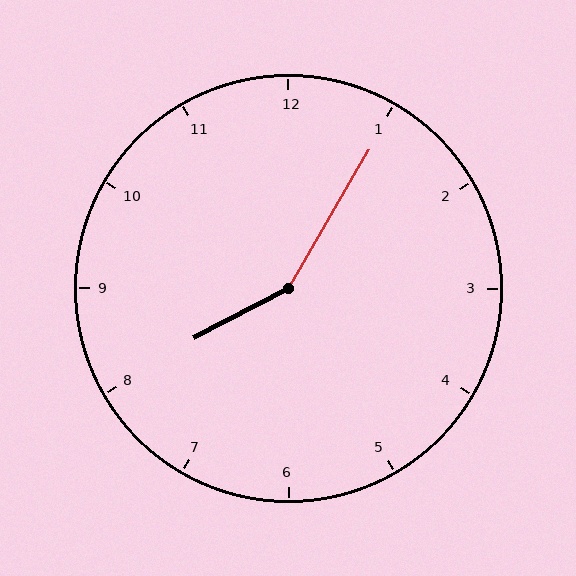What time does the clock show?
8:05.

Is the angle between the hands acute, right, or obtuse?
It is obtuse.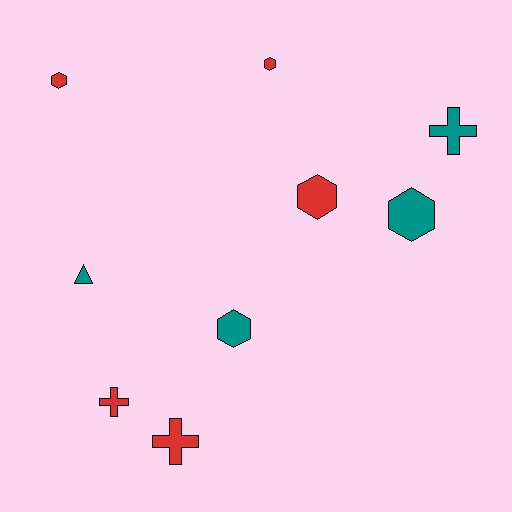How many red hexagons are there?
There are 3 red hexagons.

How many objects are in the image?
There are 9 objects.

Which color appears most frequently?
Red, with 5 objects.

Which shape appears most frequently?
Hexagon, with 5 objects.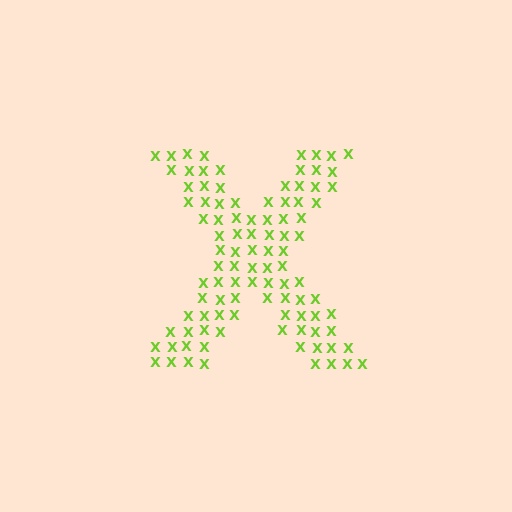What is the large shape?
The large shape is the letter X.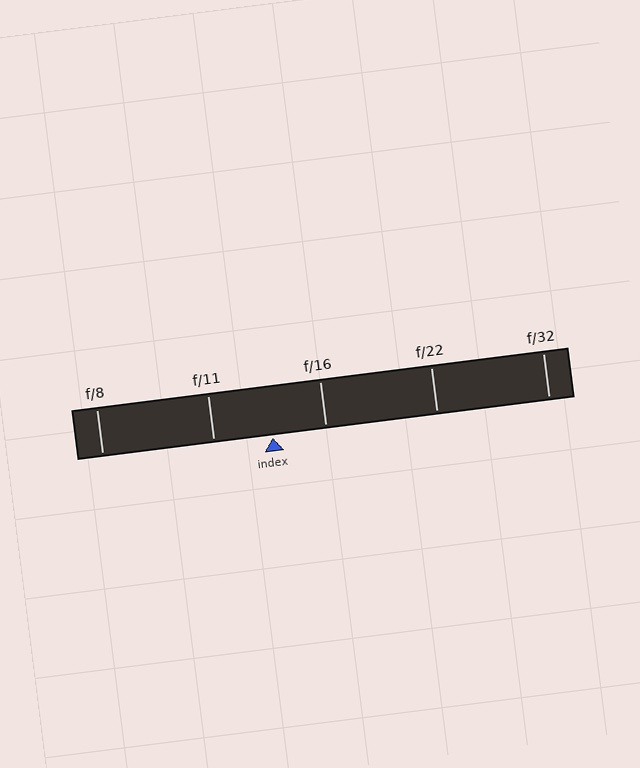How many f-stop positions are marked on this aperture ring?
There are 5 f-stop positions marked.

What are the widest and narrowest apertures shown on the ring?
The widest aperture shown is f/8 and the narrowest is f/32.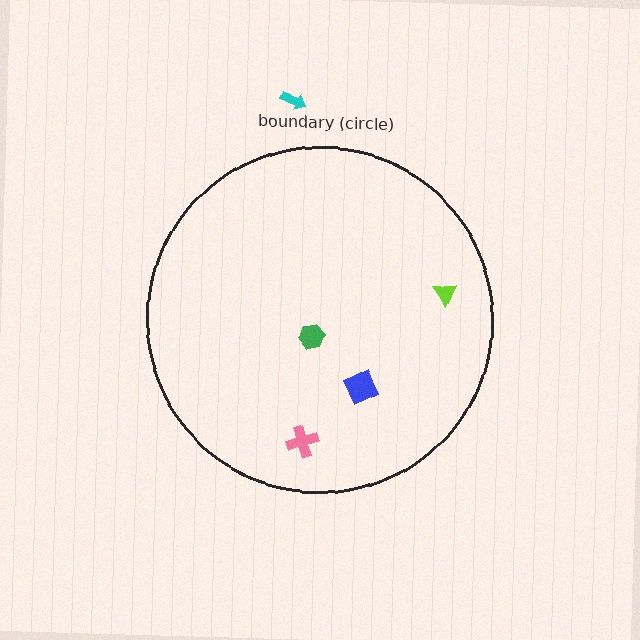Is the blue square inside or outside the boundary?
Inside.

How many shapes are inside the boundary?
4 inside, 1 outside.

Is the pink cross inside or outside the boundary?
Inside.